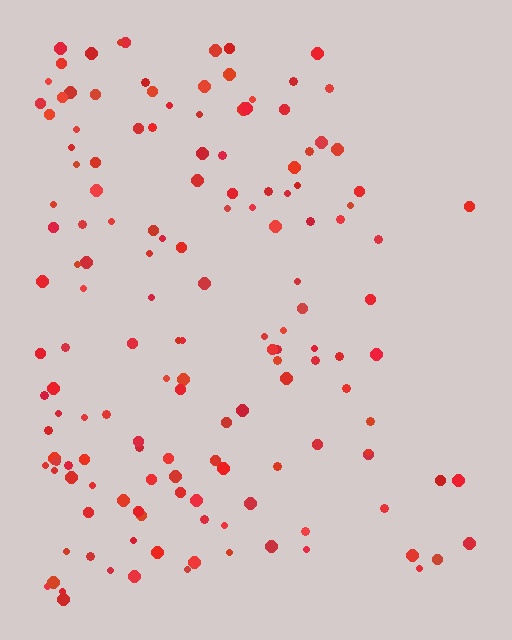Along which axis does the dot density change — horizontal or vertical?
Horizontal.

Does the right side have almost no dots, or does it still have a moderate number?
Still a moderate number, just noticeably fewer than the left.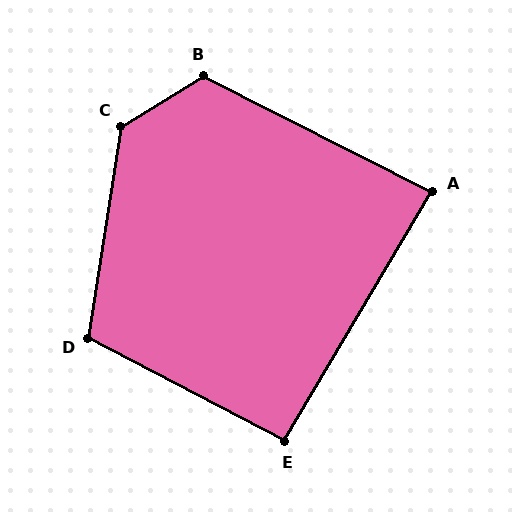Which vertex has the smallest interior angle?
A, at approximately 86 degrees.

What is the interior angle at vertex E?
Approximately 93 degrees (approximately right).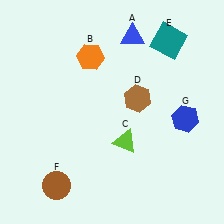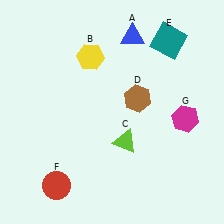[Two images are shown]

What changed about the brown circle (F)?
In Image 1, F is brown. In Image 2, it changed to red.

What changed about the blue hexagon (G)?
In Image 1, G is blue. In Image 2, it changed to magenta.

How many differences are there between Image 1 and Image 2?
There are 3 differences between the two images.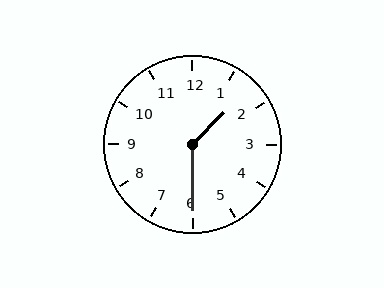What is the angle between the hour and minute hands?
Approximately 135 degrees.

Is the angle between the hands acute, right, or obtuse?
It is obtuse.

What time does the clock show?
1:30.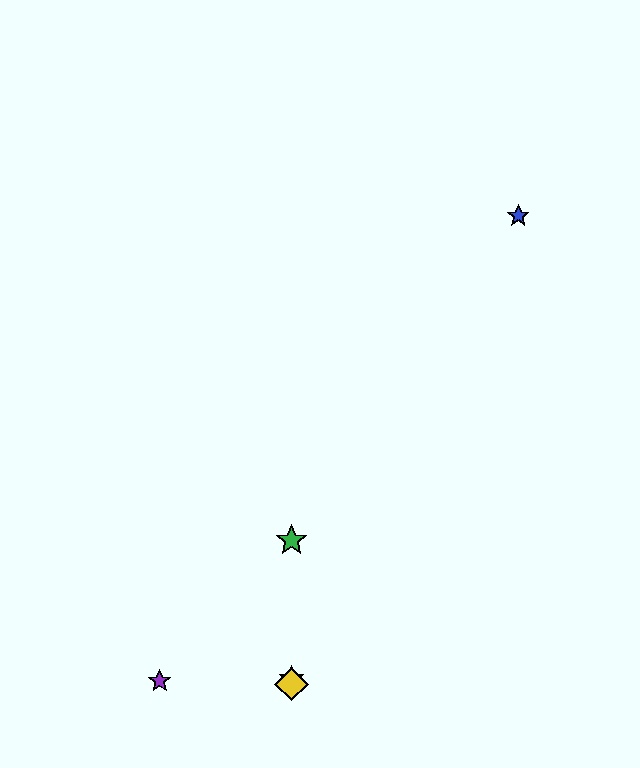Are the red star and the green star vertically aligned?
Yes, both are at x≈292.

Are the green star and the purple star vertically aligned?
No, the green star is at x≈292 and the purple star is at x≈160.